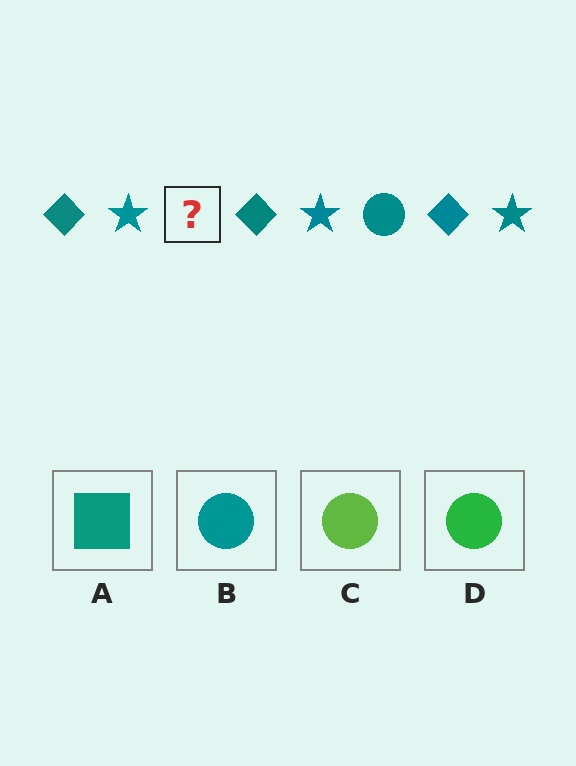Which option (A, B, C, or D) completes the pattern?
B.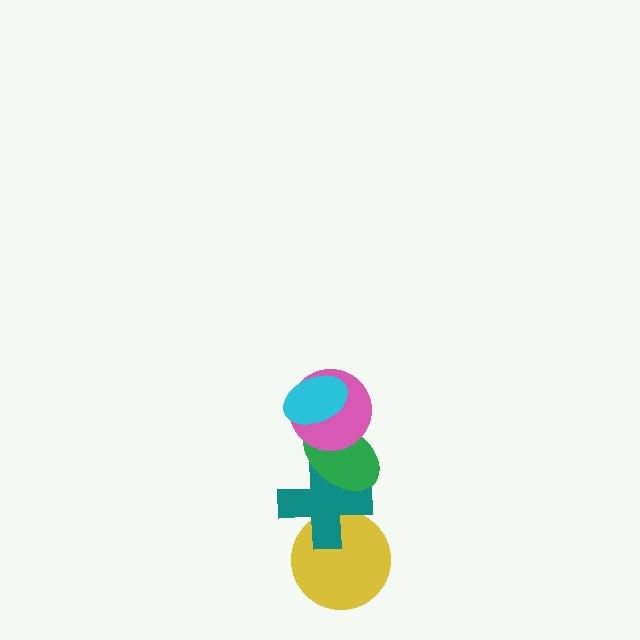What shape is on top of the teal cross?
The green ellipse is on top of the teal cross.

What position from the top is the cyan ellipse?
The cyan ellipse is 1st from the top.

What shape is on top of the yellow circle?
The teal cross is on top of the yellow circle.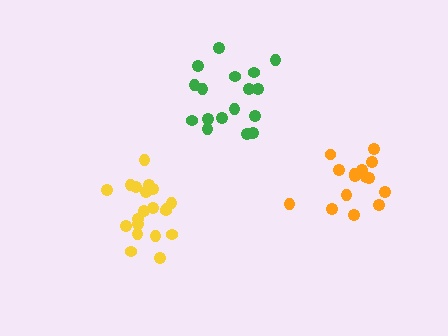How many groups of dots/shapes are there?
There are 3 groups.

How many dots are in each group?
Group 1: 20 dots, Group 2: 15 dots, Group 3: 17 dots (52 total).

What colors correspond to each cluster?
The clusters are colored: yellow, orange, green.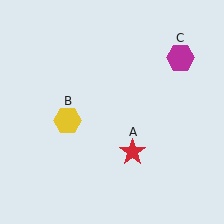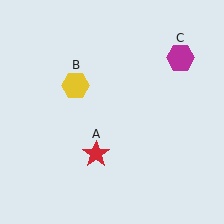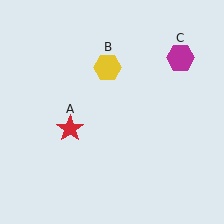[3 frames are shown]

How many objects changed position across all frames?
2 objects changed position: red star (object A), yellow hexagon (object B).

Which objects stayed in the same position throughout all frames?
Magenta hexagon (object C) remained stationary.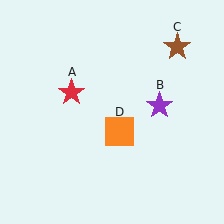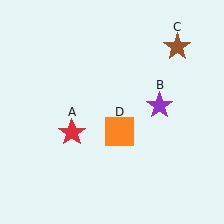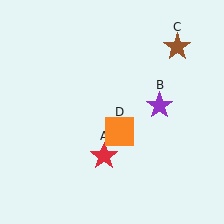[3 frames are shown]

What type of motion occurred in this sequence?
The red star (object A) rotated counterclockwise around the center of the scene.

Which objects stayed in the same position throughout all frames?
Purple star (object B) and brown star (object C) and orange square (object D) remained stationary.